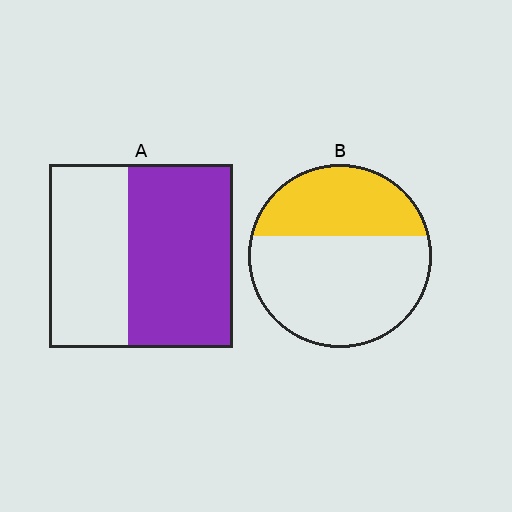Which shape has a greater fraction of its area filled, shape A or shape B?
Shape A.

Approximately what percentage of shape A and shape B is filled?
A is approximately 55% and B is approximately 35%.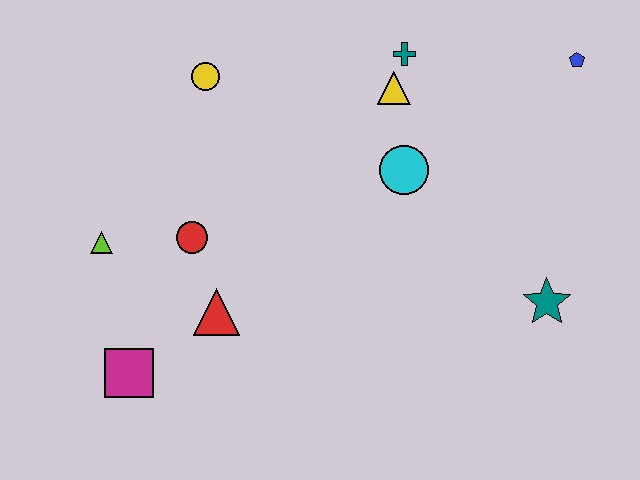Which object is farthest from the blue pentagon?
The magenta square is farthest from the blue pentagon.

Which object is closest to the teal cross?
The yellow triangle is closest to the teal cross.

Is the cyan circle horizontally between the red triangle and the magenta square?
No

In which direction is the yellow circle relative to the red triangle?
The yellow circle is above the red triangle.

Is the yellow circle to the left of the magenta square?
No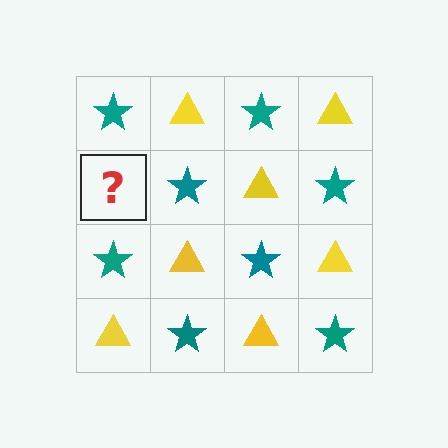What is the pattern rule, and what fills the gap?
The rule is that it alternates teal star and yellow triangle in a checkerboard pattern. The gap should be filled with a yellow triangle.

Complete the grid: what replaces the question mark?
The question mark should be replaced with a yellow triangle.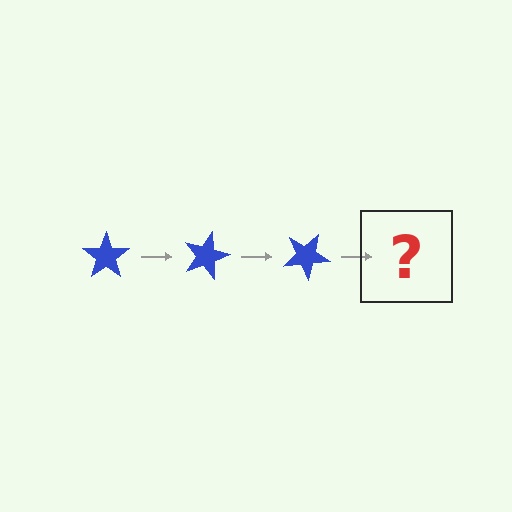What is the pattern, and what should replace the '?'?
The pattern is that the star rotates 15 degrees each step. The '?' should be a blue star rotated 45 degrees.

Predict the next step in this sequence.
The next step is a blue star rotated 45 degrees.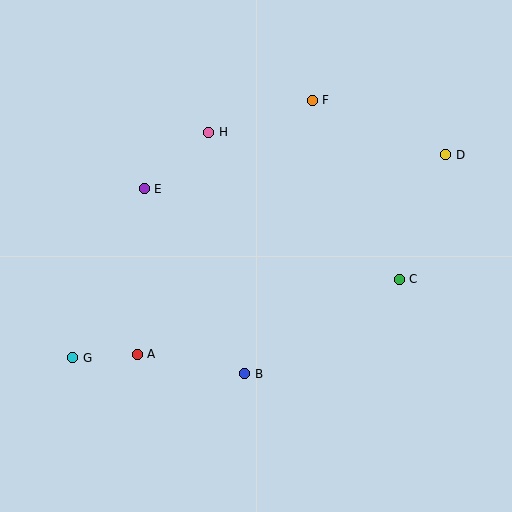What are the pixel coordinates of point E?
Point E is at (144, 189).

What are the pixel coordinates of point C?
Point C is at (399, 279).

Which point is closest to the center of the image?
Point B at (245, 374) is closest to the center.